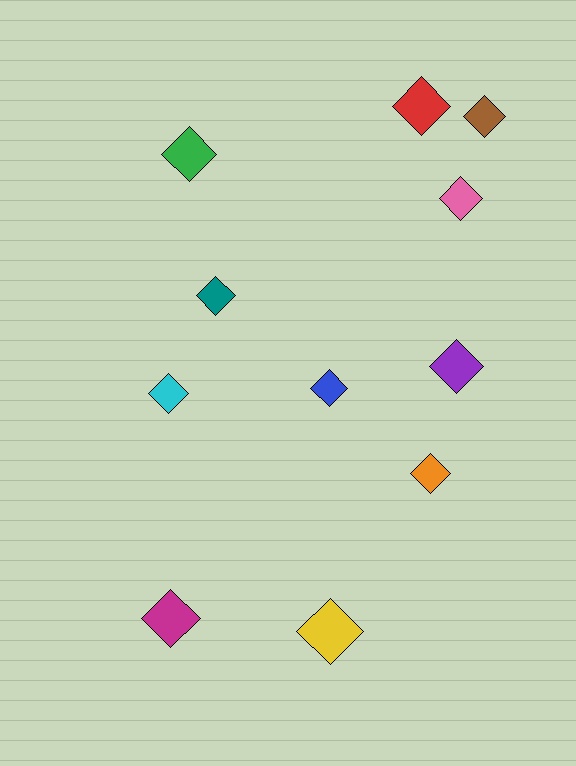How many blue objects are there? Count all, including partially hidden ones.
There is 1 blue object.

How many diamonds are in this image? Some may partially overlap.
There are 11 diamonds.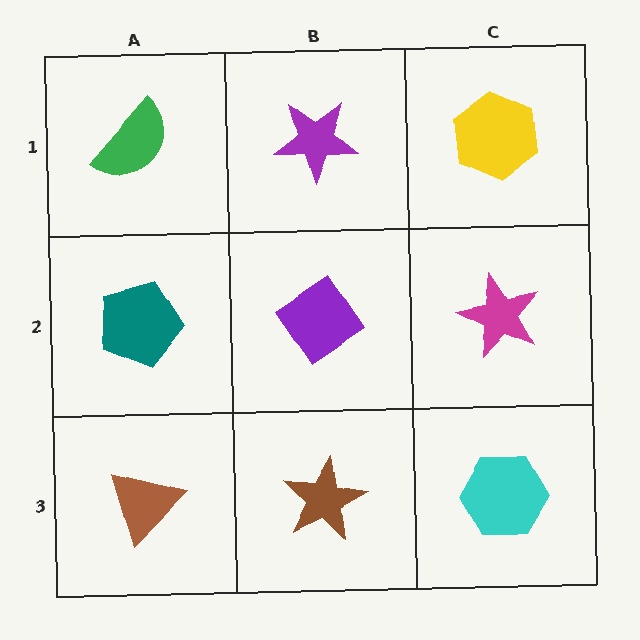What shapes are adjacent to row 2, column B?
A purple star (row 1, column B), a brown star (row 3, column B), a teal pentagon (row 2, column A), a magenta star (row 2, column C).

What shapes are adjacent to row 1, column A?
A teal pentagon (row 2, column A), a purple star (row 1, column B).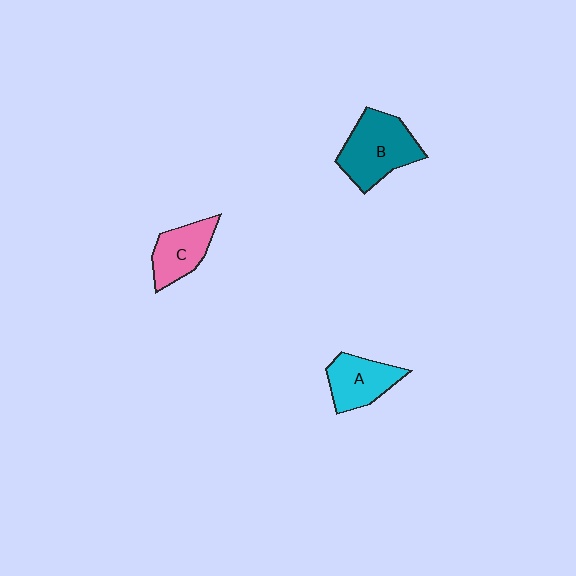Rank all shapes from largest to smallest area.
From largest to smallest: B (teal), A (cyan), C (pink).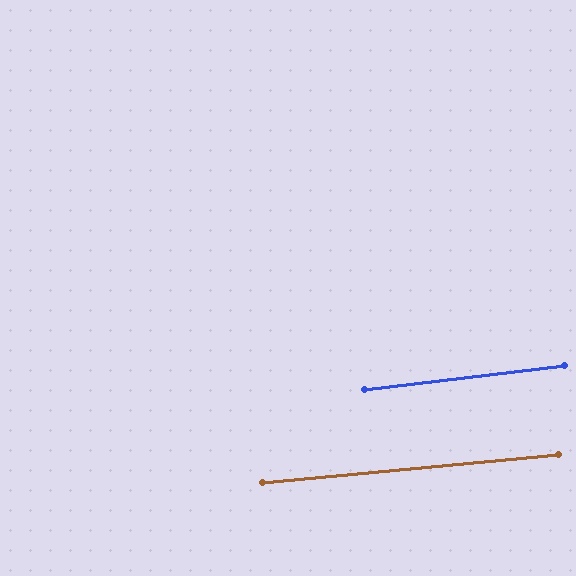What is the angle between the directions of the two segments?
Approximately 2 degrees.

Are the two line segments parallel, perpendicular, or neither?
Parallel — their directions differ by only 1.7°.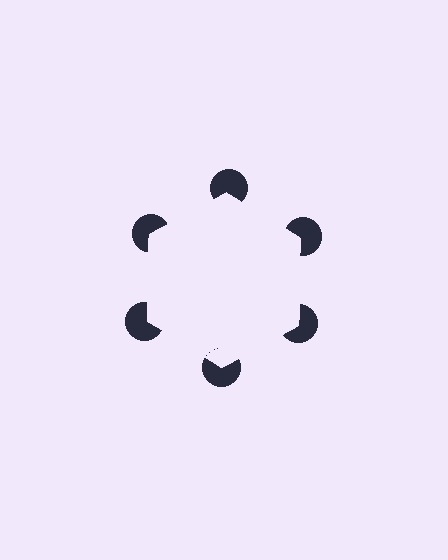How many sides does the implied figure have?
6 sides.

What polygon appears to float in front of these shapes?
An illusory hexagon — its edges are inferred from the aligned wedge cuts in the pac-man discs, not physically drawn.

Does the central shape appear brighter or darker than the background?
It typically appears slightly brighter than the background, even though no actual brightness change is drawn.